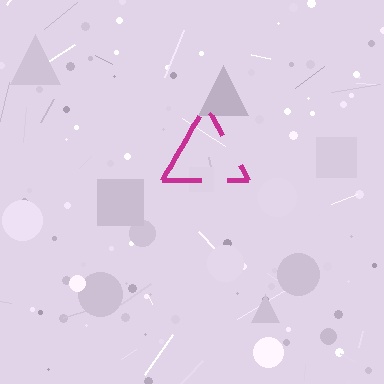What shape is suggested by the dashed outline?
The dashed outline suggests a triangle.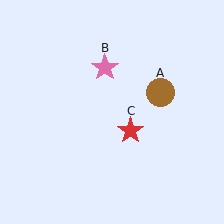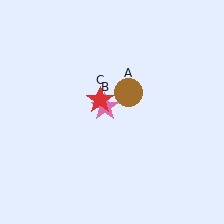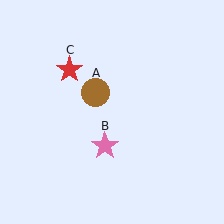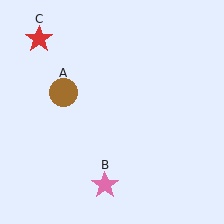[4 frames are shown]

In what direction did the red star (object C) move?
The red star (object C) moved up and to the left.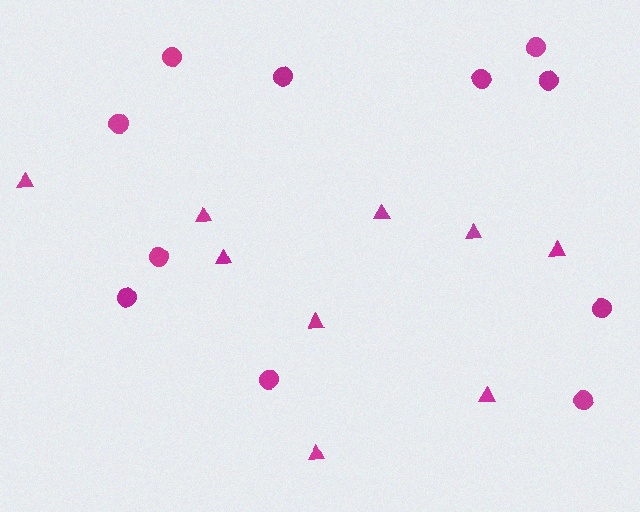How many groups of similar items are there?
There are 2 groups: one group of triangles (9) and one group of circles (11).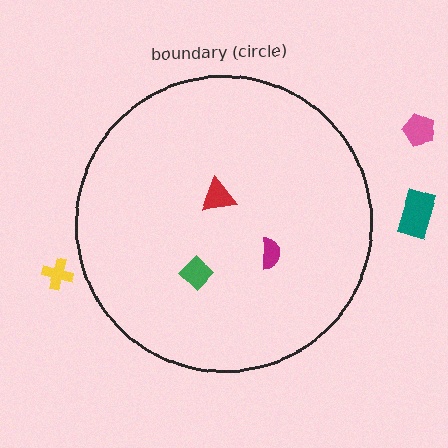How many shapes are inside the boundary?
3 inside, 3 outside.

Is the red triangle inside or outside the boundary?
Inside.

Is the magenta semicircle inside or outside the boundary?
Inside.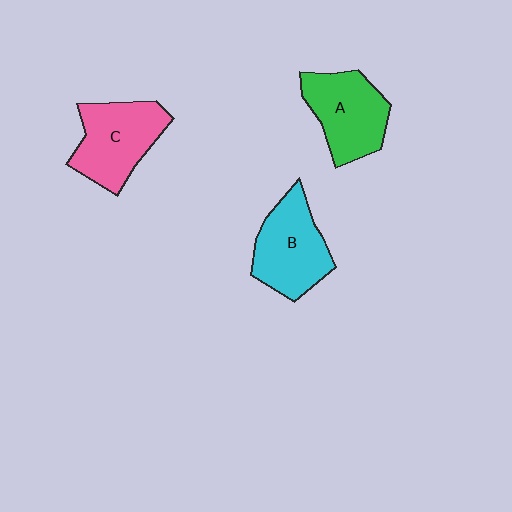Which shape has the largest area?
Shape C (pink).